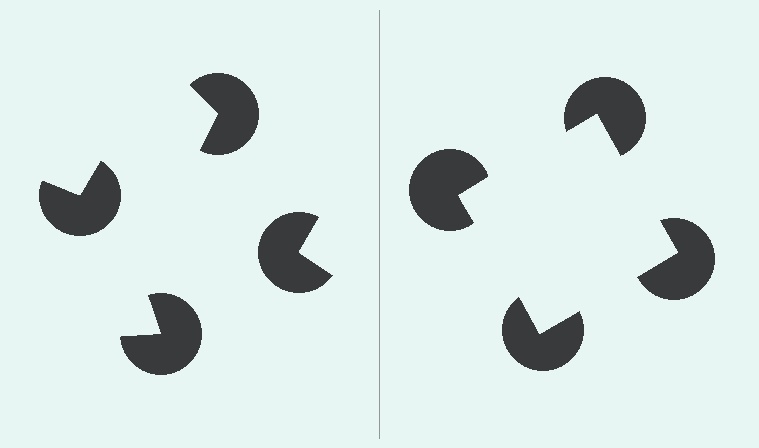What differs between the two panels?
The pac-man discs are positioned identically on both sides; only the wedge orientations differ. On the right they align to a square; on the left they are misaligned.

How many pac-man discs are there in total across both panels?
8 — 4 on each side.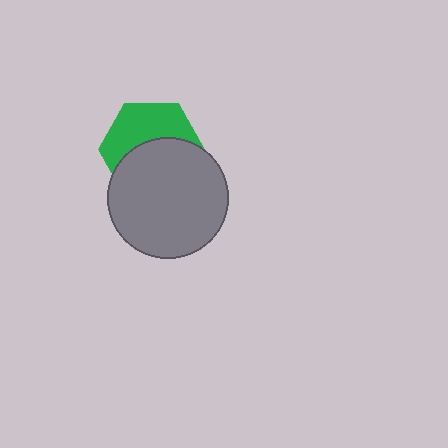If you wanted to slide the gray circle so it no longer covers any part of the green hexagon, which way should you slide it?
Slide it down — that is the most direct way to separate the two shapes.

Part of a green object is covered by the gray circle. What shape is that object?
It is a hexagon.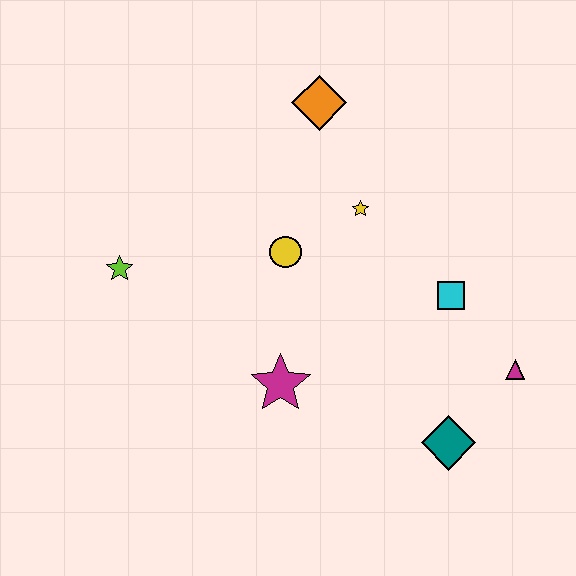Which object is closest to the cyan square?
The magenta triangle is closest to the cyan square.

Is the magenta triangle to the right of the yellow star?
Yes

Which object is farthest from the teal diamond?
The lime star is farthest from the teal diamond.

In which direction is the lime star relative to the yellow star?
The lime star is to the left of the yellow star.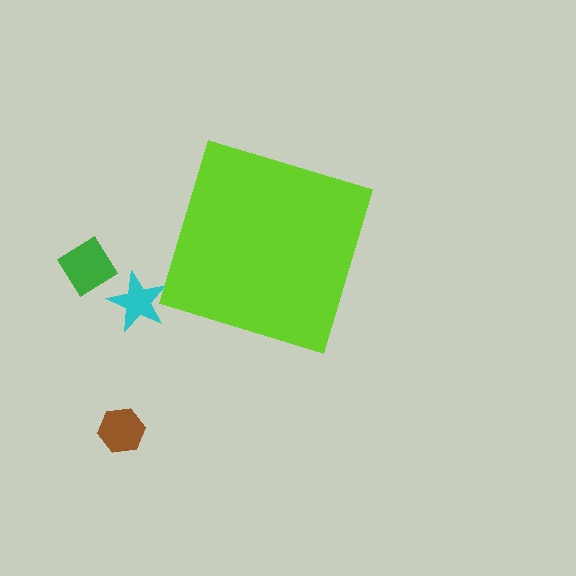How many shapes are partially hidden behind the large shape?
0 shapes are partially hidden.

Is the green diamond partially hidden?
No, the green diamond is fully visible.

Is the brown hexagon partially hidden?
No, the brown hexagon is fully visible.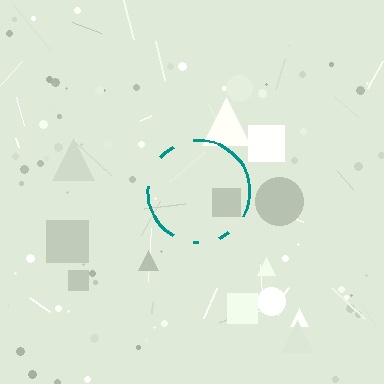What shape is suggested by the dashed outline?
The dashed outline suggests a circle.